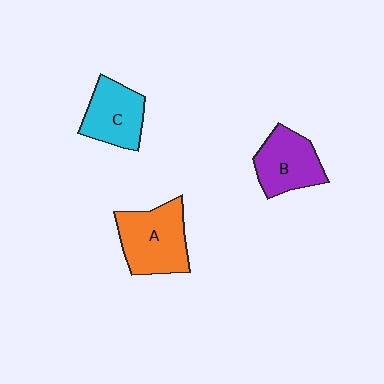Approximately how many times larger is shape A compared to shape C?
Approximately 1.3 times.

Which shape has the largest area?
Shape A (orange).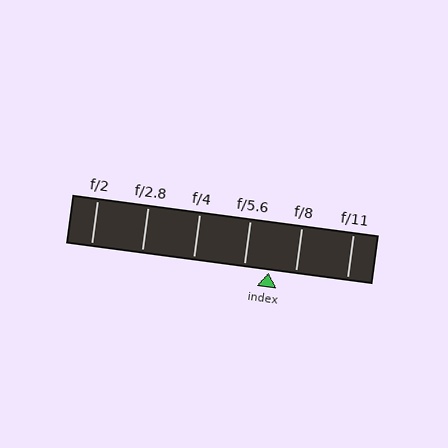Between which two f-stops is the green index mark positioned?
The index mark is between f/5.6 and f/8.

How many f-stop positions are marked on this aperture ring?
There are 6 f-stop positions marked.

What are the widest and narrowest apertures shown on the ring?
The widest aperture shown is f/2 and the narrowest is f/11.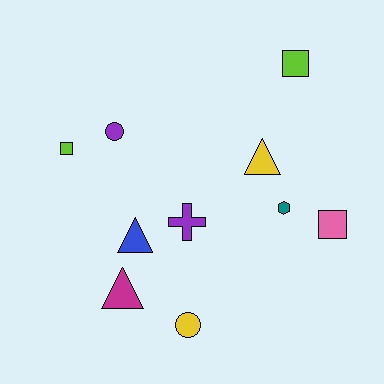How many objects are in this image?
There are 10 objects.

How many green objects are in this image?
There are no green objects.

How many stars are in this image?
There are no stars.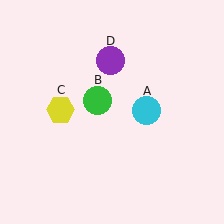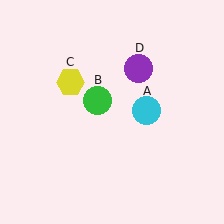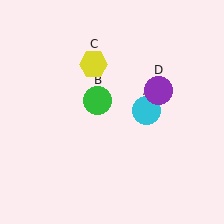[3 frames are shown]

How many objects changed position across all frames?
2 objects changed position: yellow hexagon (object C), purple circle (object D).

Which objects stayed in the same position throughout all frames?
Cyan circle (object A) and green circle (object B) remained stationary.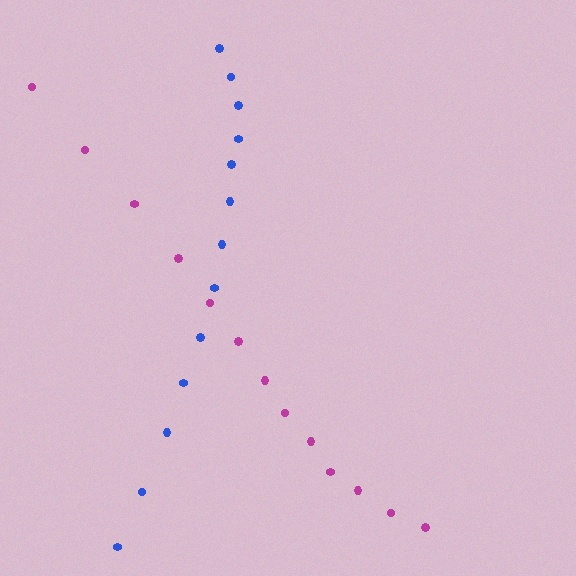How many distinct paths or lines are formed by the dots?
There are 2 distinct paths.